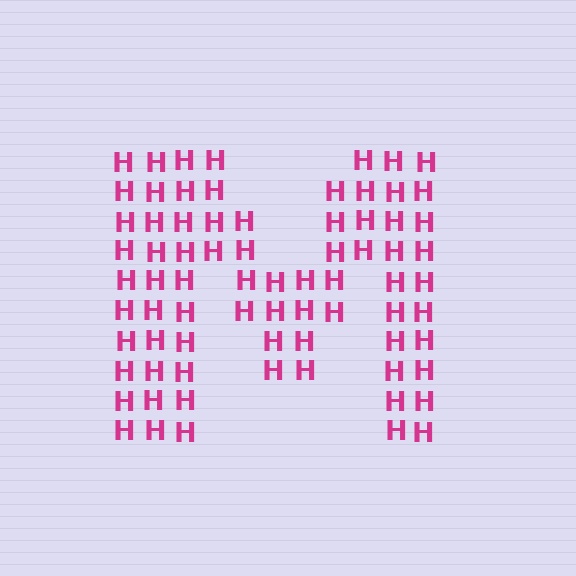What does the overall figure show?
The overall figure shows the letter M.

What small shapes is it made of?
It is made of small letter H's.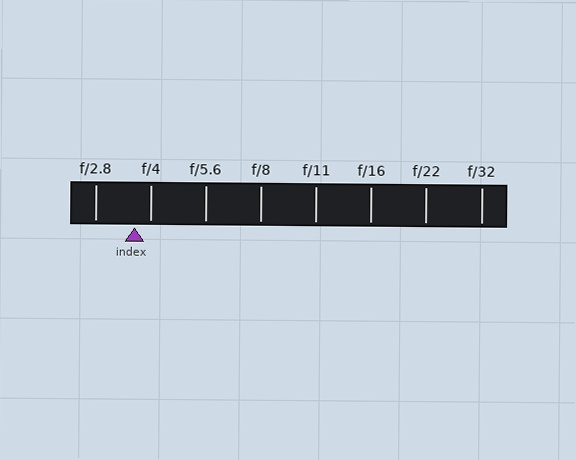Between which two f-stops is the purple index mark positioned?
The index mark is between f/2.8 and f/4.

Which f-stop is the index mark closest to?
The index mark is closest to f/4.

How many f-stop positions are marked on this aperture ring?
There are 8 f-stop positions marked.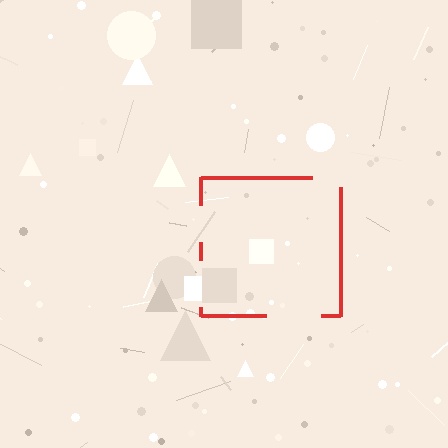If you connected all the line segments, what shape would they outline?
They would outline a square.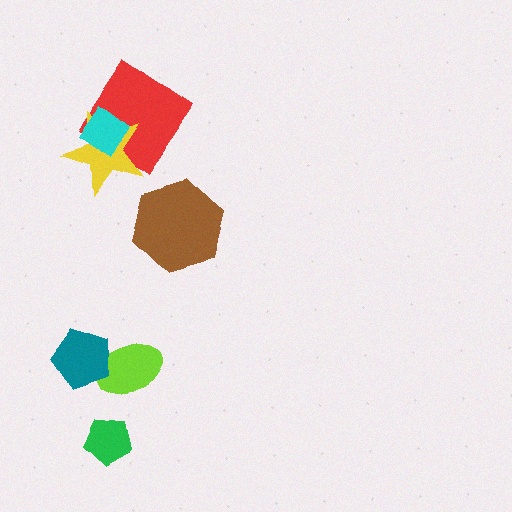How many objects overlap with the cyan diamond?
2 objects overlap with the cyan diamond.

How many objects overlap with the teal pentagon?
1 object overlaps with the teal pentagon.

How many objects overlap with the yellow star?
2 objects overlap with the yellow star.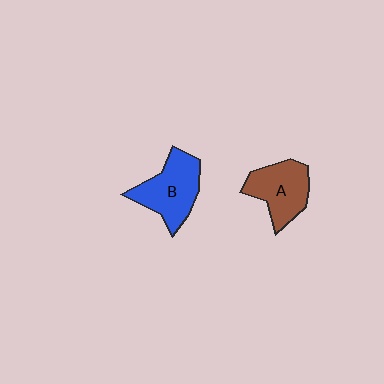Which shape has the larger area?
Shape B (blue).